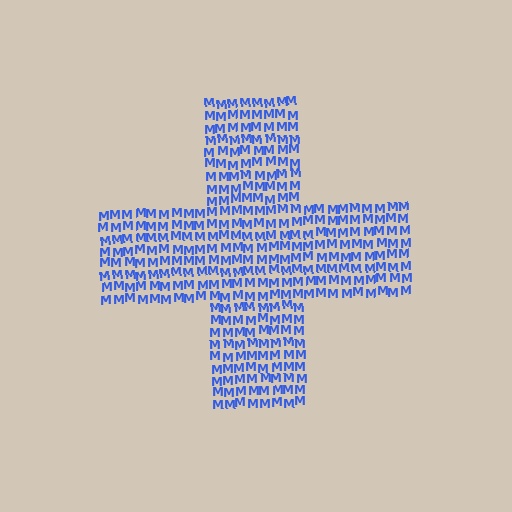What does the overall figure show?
The overall figure shows a cross.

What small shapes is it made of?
It is made of small letter M's.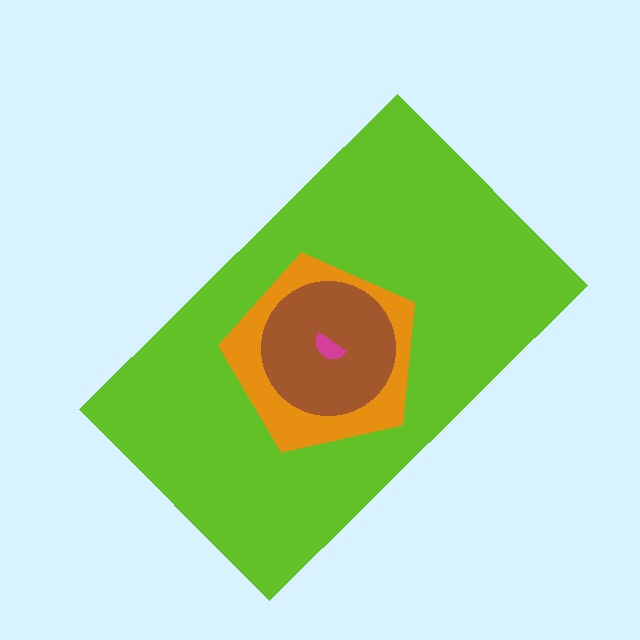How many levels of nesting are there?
4.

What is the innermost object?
The magenta semicircle.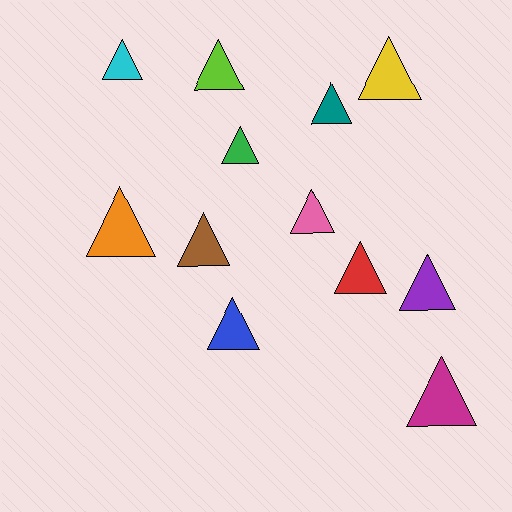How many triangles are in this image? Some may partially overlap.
There are 12 triangles.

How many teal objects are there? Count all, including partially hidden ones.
There is 1 teal object.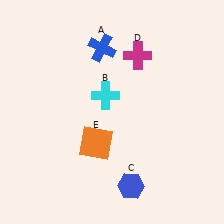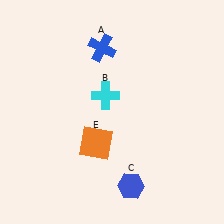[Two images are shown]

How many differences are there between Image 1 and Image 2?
There is 1 difference between the two images.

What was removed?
The magenta cross (D) was removed in Image 2.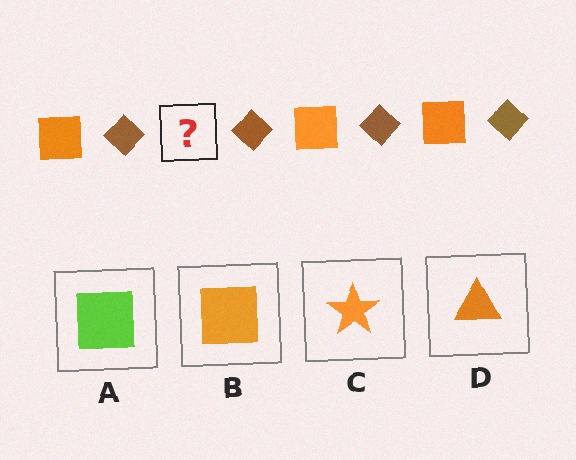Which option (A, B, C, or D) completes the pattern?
B.